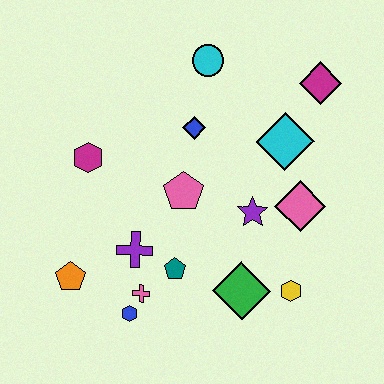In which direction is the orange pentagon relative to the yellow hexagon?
The orange pentagon is to the left of the yellow hexagon.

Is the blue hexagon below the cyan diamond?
Yes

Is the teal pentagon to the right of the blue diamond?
No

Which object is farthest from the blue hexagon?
The magenta diamond is farthest from the blue hexagon.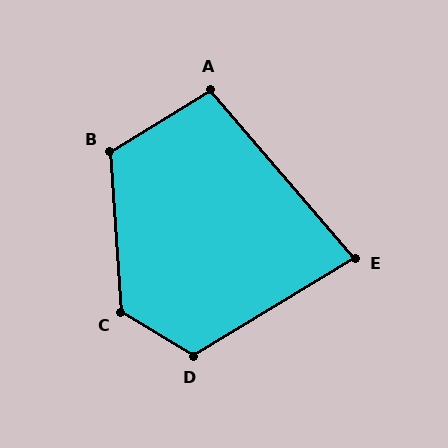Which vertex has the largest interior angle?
C, at approximately 125 degrees.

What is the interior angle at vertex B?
Approximately 118 degrees (obtuse).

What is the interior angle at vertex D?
Approximately 118 degrees (obtuse).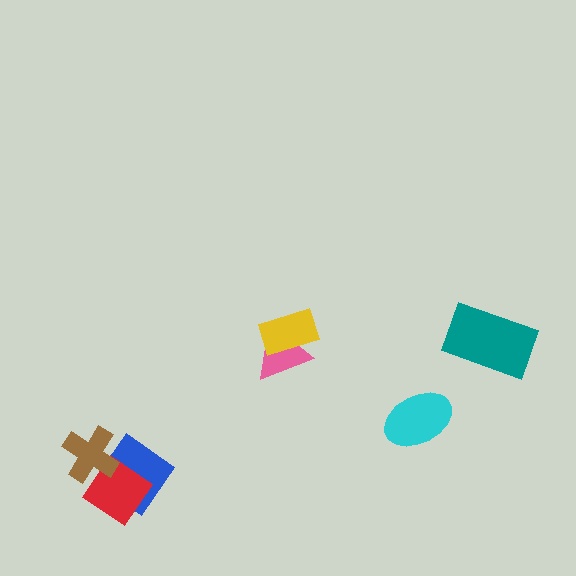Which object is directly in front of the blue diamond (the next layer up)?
The red diamond is directly in front of the blue diamond.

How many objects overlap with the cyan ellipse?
0 objects overlap with the cyan ellipse.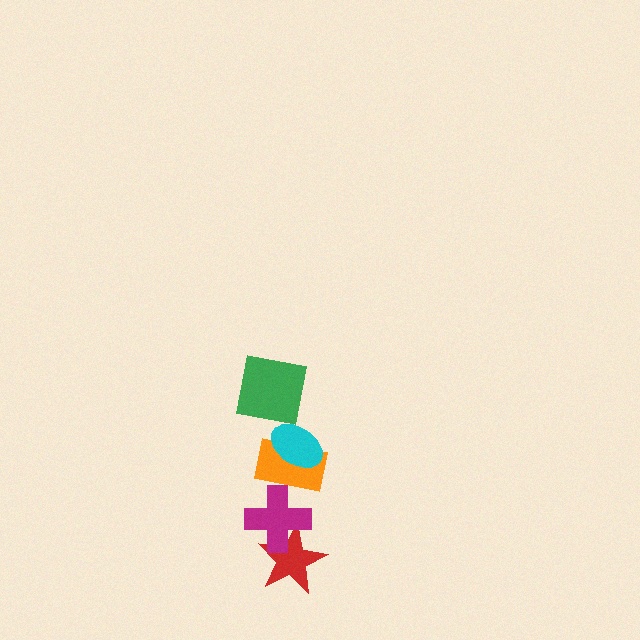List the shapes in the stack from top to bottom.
From top to bottom: the green square, the cyan ellipse, the orange rectangle, the magenta cross, the red star.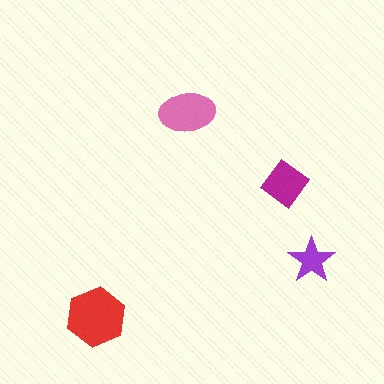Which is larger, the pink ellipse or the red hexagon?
The red hexagon.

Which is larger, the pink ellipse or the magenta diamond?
The pink ellipse.